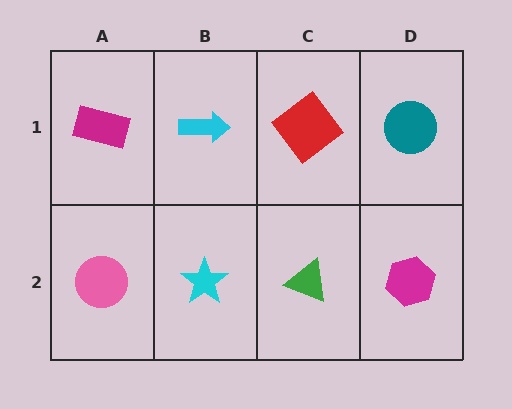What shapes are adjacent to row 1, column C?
A green triangle (row 2, column C), a cyan arrow (row 1, column B), a teal circle (row 1, column D).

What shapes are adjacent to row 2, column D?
A teal circle (row 1, column D), a green triangle (row 2, column C).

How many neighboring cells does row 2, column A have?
2.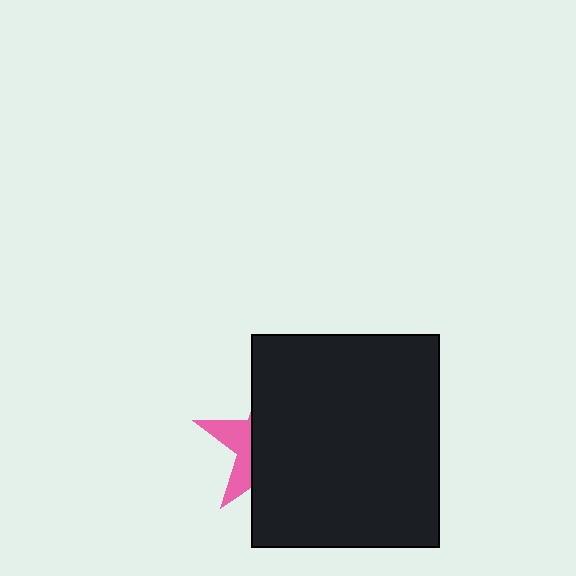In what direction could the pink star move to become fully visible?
The pink star could move left. That would shift it out from behind the black rectangle entirely.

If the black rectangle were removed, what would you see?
You would see the complete pink star.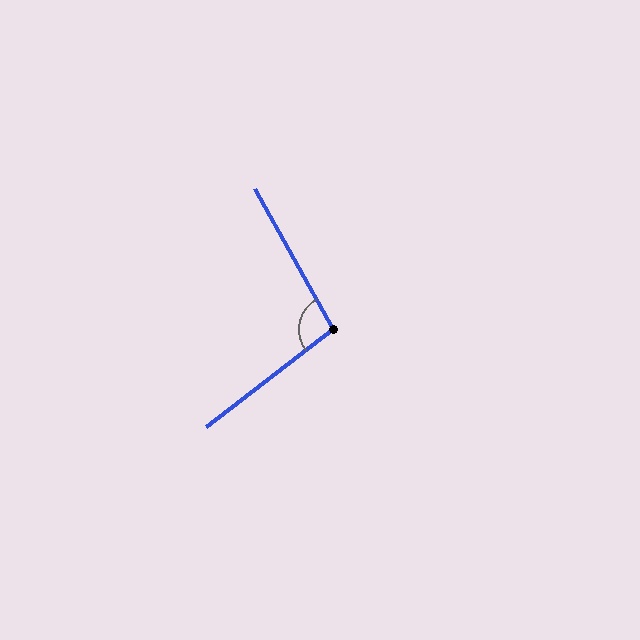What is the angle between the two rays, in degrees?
Approximately 99 degrees.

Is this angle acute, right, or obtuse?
It is obtuse.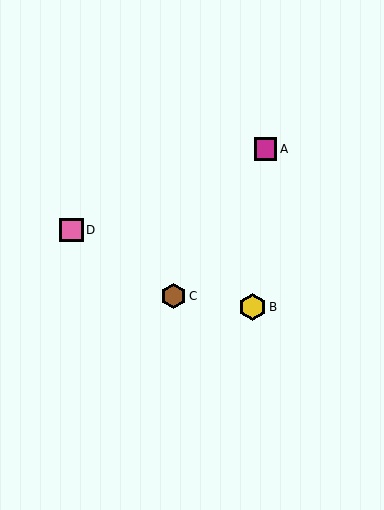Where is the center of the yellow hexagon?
The center of the yellow hexagon is at (252, 307).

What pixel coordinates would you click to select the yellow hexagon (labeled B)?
Click at (252, 307) to select the yellow hexagon B.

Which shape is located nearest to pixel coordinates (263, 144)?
The magenta square (labeled A) at (266, 149) is nearest to that location.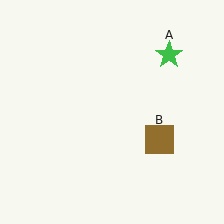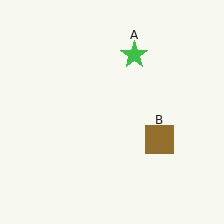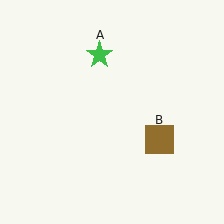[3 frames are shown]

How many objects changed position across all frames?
1 object changed position: green star (object A).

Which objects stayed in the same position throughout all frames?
Brown square (object B) remained stationary.